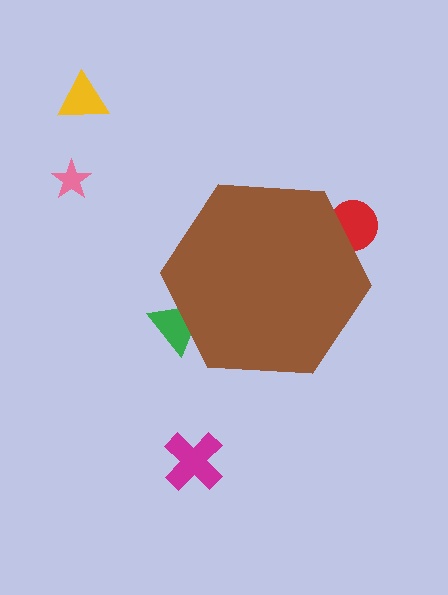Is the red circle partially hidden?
Yes, the red circle is partially hidden behind the brown hexagon.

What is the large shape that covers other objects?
A brown hexagon.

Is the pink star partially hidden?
No, the pink star is fully visible.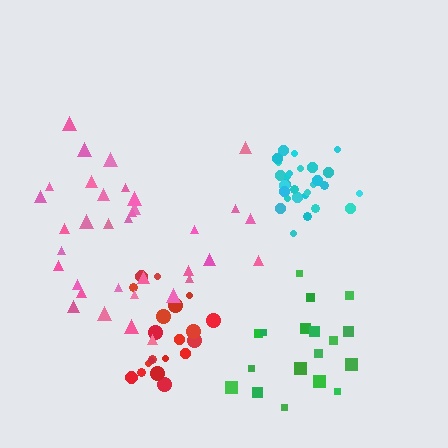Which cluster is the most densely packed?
Cyan.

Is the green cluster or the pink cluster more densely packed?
Pink.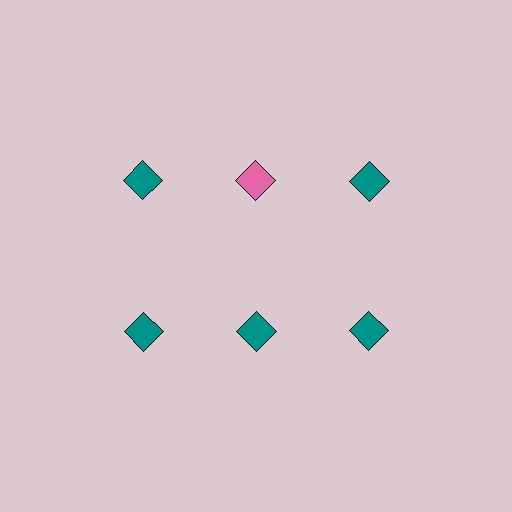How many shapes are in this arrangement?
There are 6 shapes arranged in a grid pattern.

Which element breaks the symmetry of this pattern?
The pink diamond in the top row, second from left column breaks the symmetry. All other shapes are teal diamonds.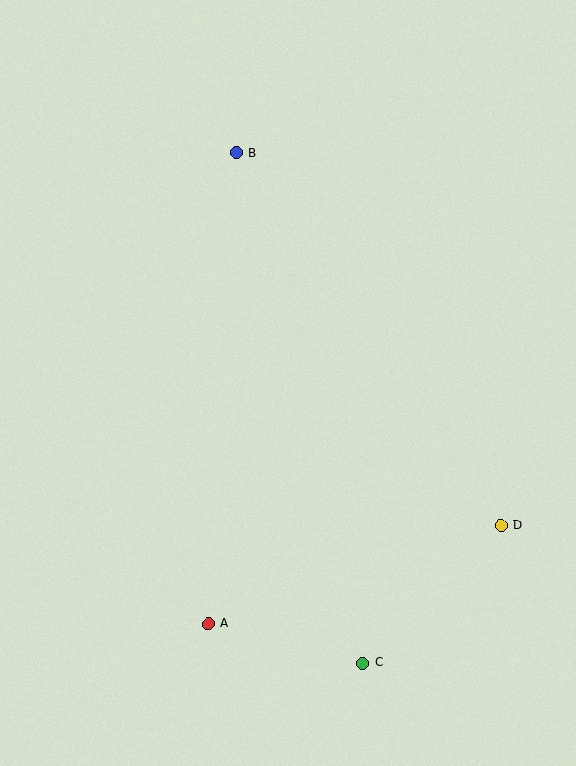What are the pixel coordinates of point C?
Point C is at (363, 663).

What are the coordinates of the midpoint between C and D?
The midpoint between C and D is at (432, 594).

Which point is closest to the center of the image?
Point B at (236, 153) is closest to the center.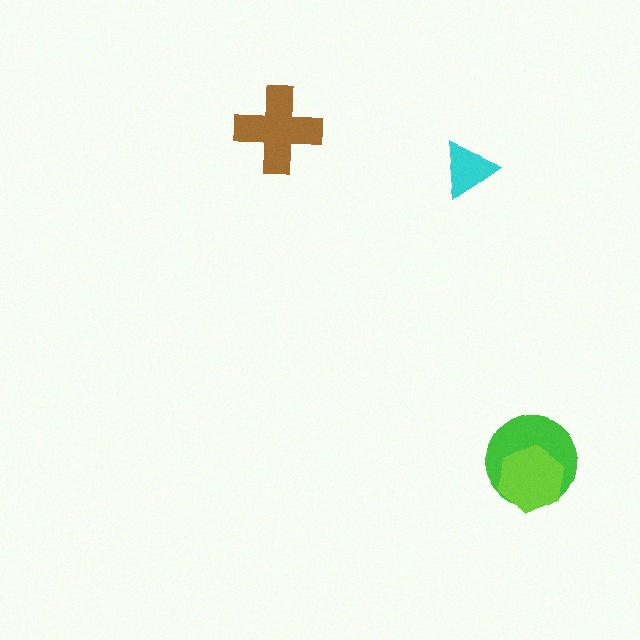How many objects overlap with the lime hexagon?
1 object overlaps with the lime hexagon.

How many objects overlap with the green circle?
1 object overlaps with the green circle.